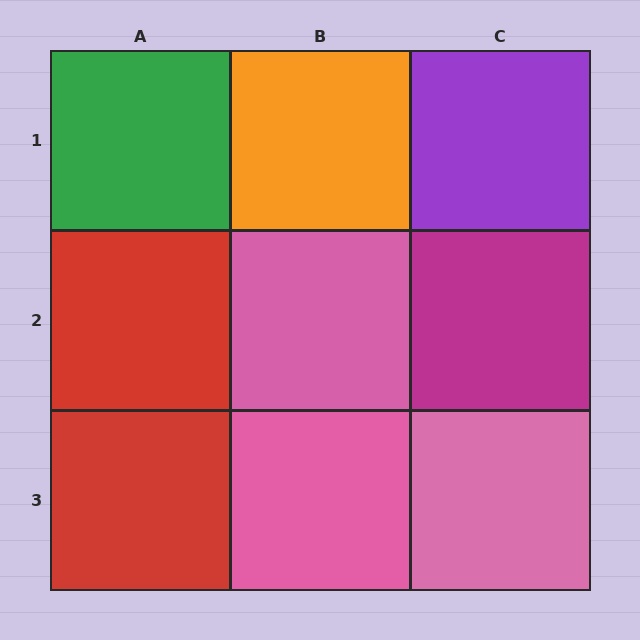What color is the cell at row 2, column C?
Magenta.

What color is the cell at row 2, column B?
Pink.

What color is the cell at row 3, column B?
Pink.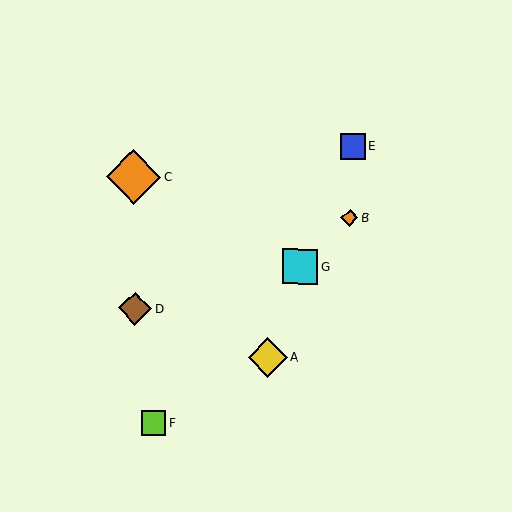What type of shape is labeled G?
Shape G is a cyan square.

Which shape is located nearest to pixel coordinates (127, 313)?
The brown diamond (labeled D) at (135, 308) is nearest to that location.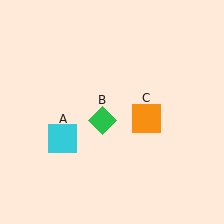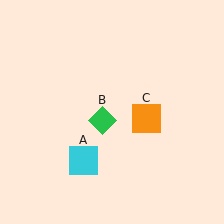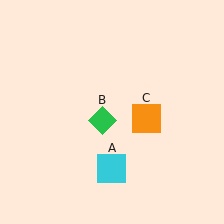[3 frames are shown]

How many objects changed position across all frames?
1 object changed position: cyan square (object A).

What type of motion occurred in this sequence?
The cyan square (object A) rotated counterclockwise around the center of the scene.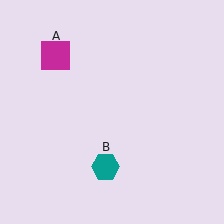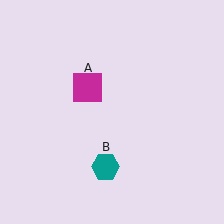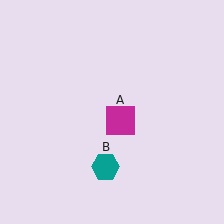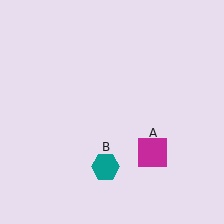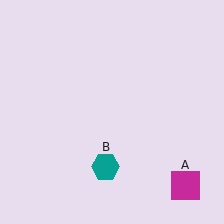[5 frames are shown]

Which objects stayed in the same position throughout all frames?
Teal hexagon (object B) remained stationary.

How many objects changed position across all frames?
1 object changed position: magenta square (object A).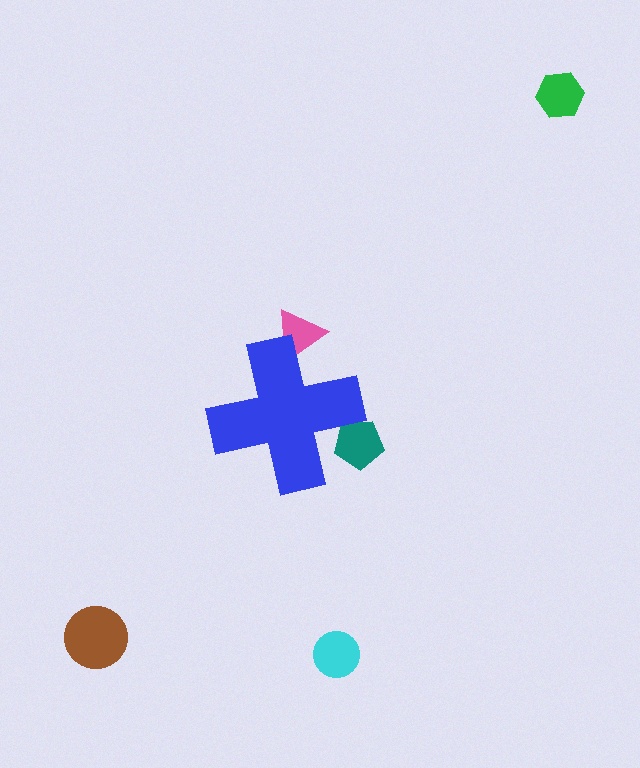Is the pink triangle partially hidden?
Yes, the pink triangle is partially hidden behind the blue cross.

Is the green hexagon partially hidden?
No, the green hexagon is fully visible.